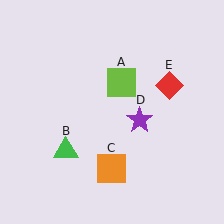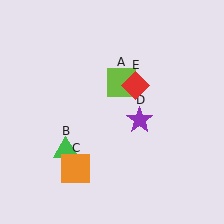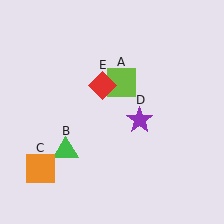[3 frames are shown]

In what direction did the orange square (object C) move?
The orange square (object C) moved left.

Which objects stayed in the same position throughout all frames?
Lime square (object A) and green triangle (object B) and purple star (object D) remained stationary.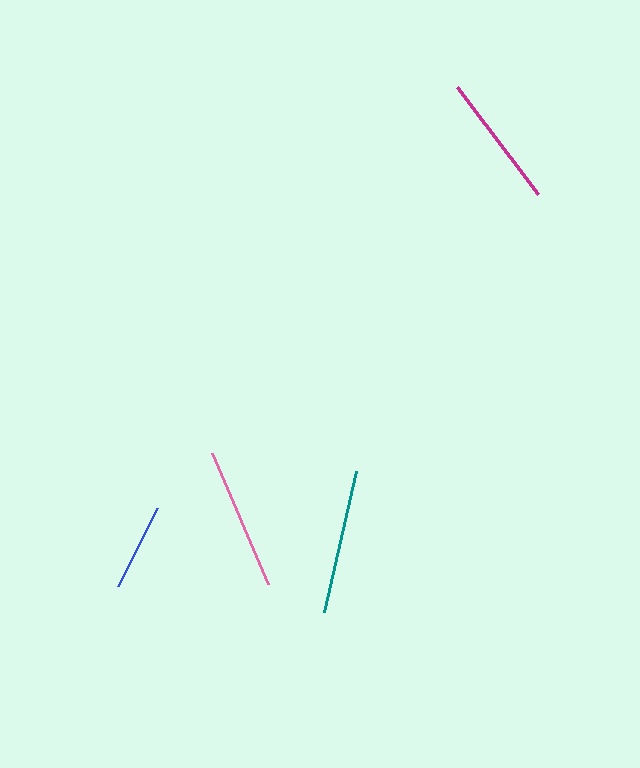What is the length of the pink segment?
The pink segment is approximately 143 pixels long.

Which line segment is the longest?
The teal line is the longest at approximately 144 pixels.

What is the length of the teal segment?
The teal segment is approximately 144 pixels long.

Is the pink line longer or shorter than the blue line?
The pink line is longer than the blue line.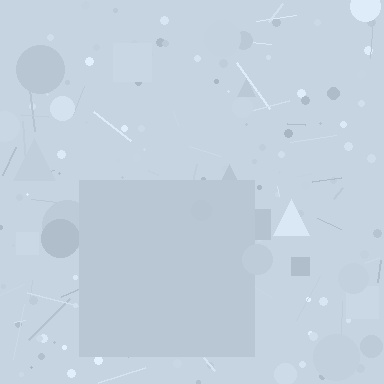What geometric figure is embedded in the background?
A square is embedded in the background.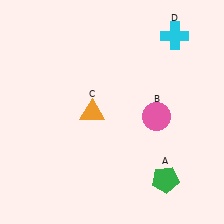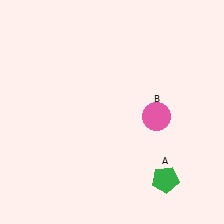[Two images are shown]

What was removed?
The cyan cross (D), the orange triangle (C) were removed in Image 2.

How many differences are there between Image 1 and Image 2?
There are 2 differences between the two images.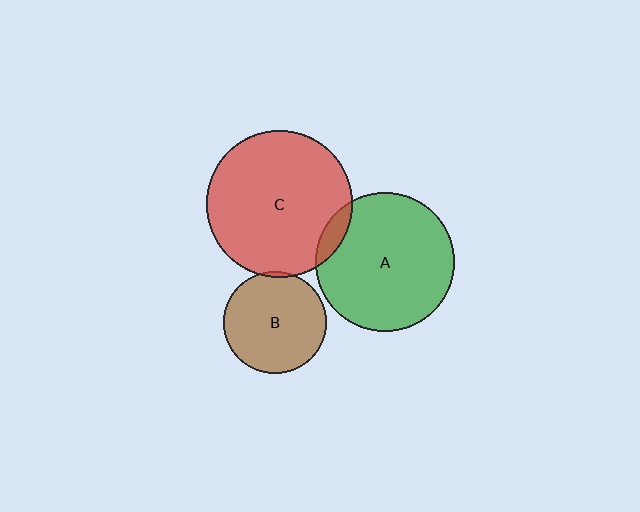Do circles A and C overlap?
Yes.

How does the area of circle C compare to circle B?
Approximately 2.0 times.